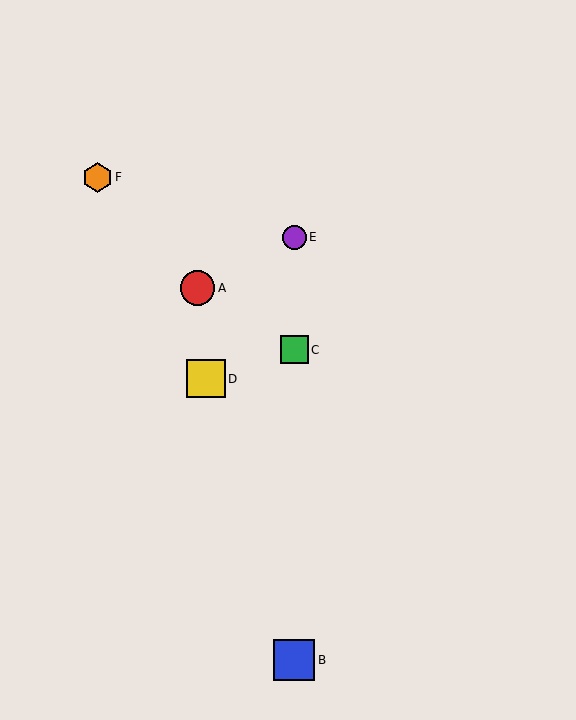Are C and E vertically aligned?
Yes, both are at x≈294.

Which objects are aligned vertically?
Objects B, C, E are aligned vertically.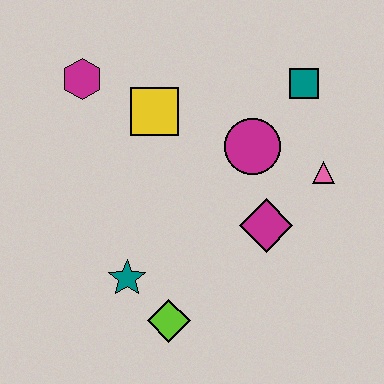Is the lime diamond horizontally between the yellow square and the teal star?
No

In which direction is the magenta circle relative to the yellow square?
The magenta circle is to the right of the yellow square.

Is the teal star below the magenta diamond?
Yes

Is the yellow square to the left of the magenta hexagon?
No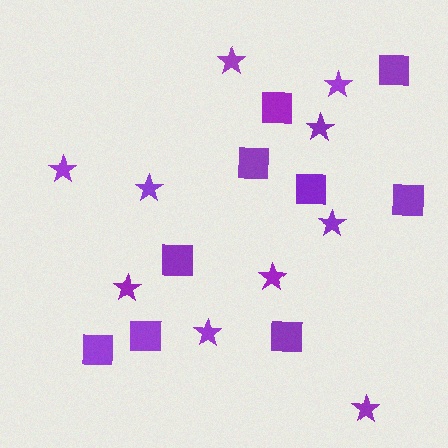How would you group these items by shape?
There are 2 groups: one group of stars (10) and one group of squares (9).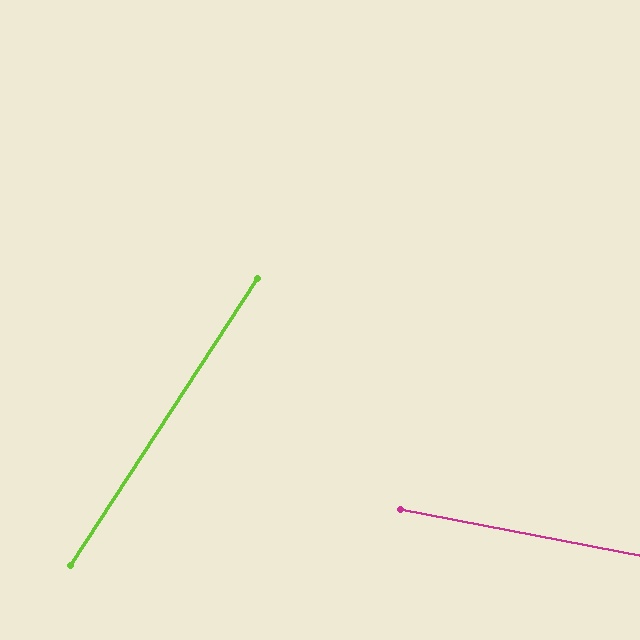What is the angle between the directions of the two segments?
Approximately 68 degrees.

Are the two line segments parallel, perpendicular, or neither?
Neither parallel nor perpendicular — they differ by about 68°.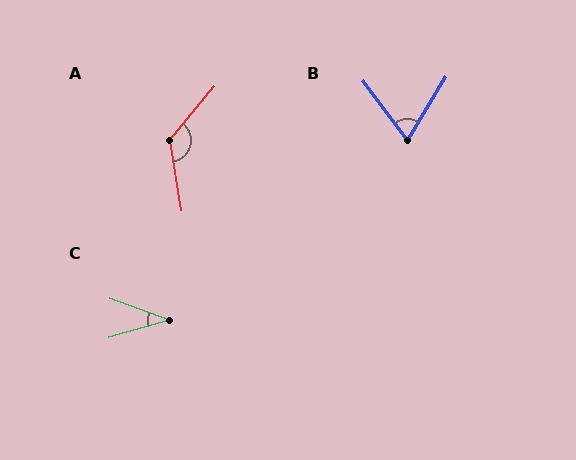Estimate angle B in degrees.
Approximately 68 degrees.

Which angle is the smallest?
C, at approximately 36 degrees.